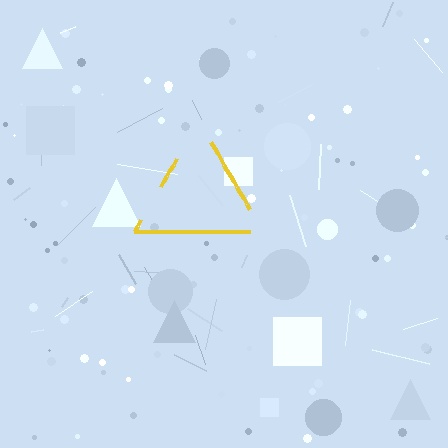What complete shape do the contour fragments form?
The contour fragments form a triangle.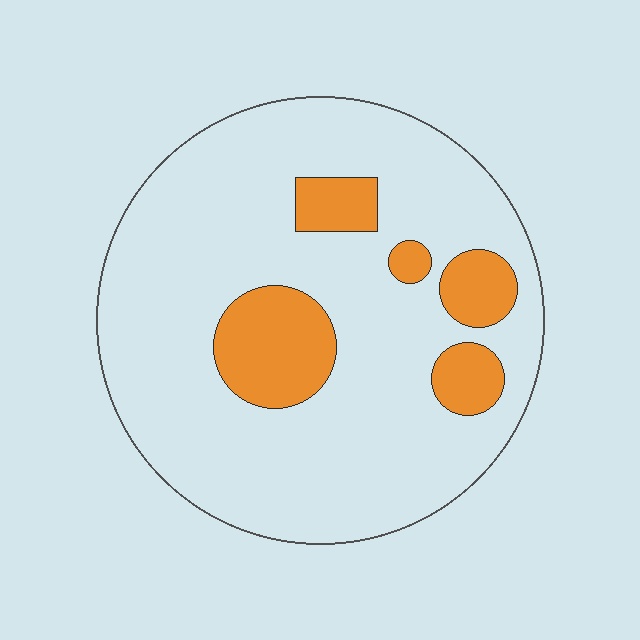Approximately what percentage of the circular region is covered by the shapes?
Approximately 15%.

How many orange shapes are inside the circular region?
5.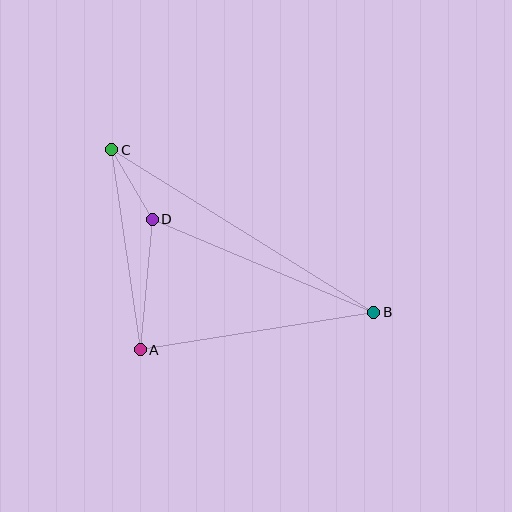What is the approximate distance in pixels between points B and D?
The distance between B and D is approximately 240 pixels.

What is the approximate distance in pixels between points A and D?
The distance between A and D is approximately 131 pixels.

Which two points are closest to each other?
Points C and D are closest to each other.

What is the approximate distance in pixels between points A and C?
The distance between A and C is approximately 202 pixels.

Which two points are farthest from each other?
Points B and C are farthest from each other.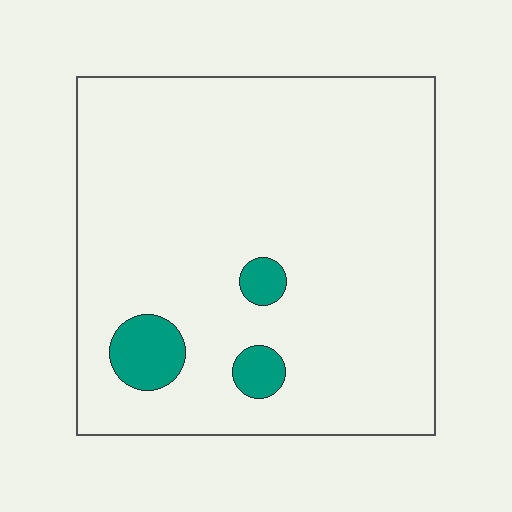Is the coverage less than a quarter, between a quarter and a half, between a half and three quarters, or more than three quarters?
Less than a quarter.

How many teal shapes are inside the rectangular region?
3.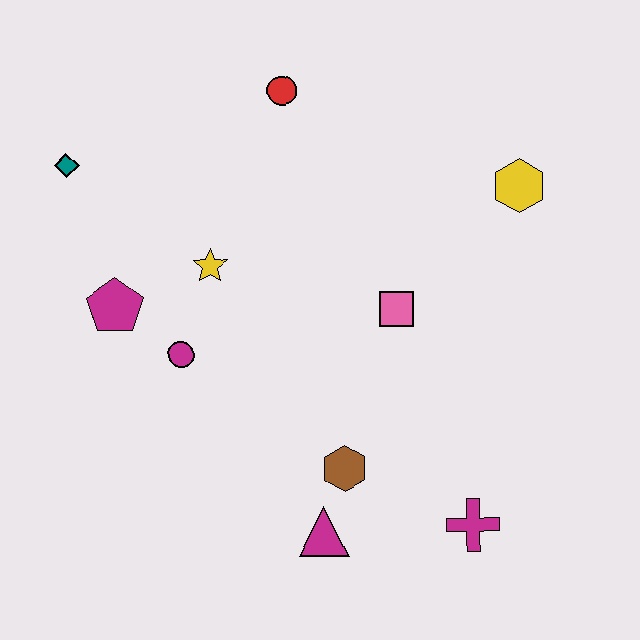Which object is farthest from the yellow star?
The magenta cross is farthest from the yellow star.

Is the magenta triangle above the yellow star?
No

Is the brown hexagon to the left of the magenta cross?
Yes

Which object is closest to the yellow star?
The magenta circle is closest to the yellow star.